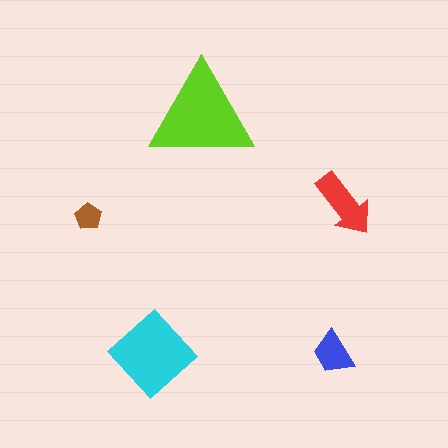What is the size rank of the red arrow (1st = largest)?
3rd.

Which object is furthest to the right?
The red arrow is rightmost.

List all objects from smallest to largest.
The brown pentagon, the blue trapezoid, the red arrow, the cyan diamond, the lime triangle.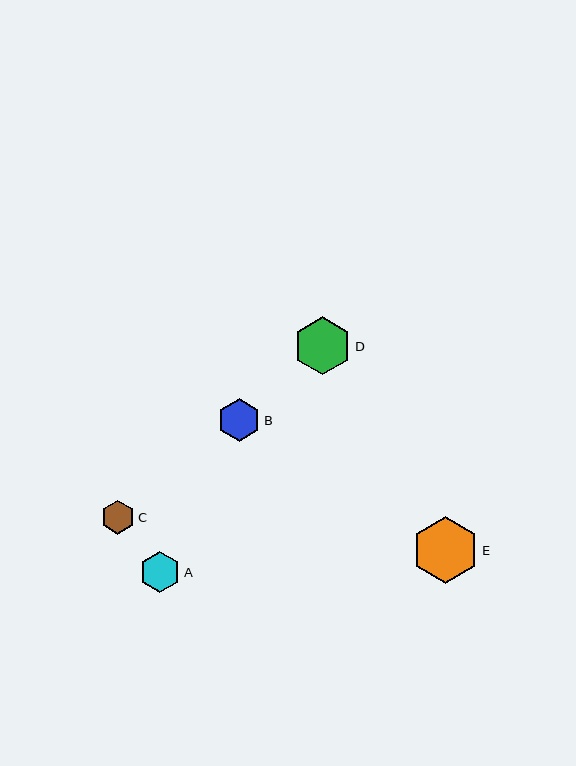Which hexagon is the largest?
Hexagon E is the largest with a size of approximately 67 pixels.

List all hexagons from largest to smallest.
From largest to smallest: E, D, B, A, C.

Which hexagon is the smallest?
Hexagon C is the smallest with a size of approximately 34 pixels.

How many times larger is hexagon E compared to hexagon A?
Hexagon E is approximately 1.6 times the size of hexagon A.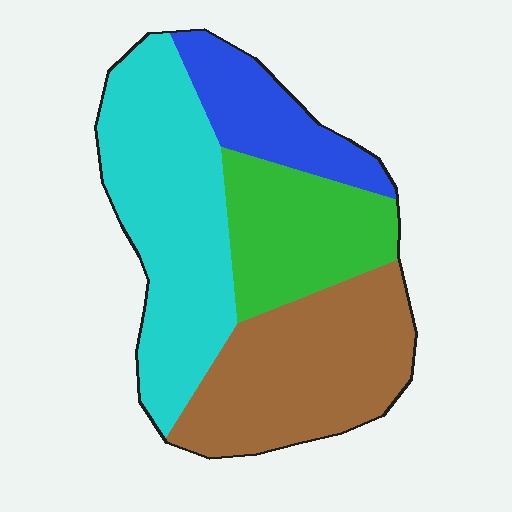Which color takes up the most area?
Cyan, at roughly 35%.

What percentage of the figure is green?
Green covers 20% of the figure.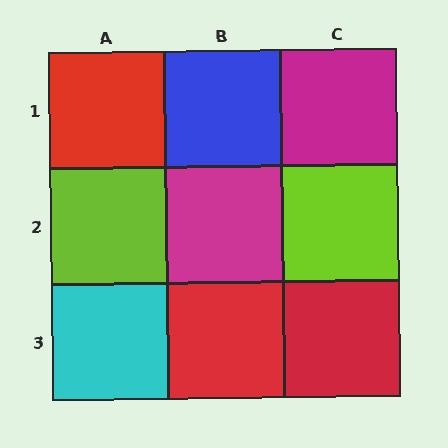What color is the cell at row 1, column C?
Magenta.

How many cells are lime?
2 cells are lime.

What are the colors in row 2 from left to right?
Lime, magenta, lime.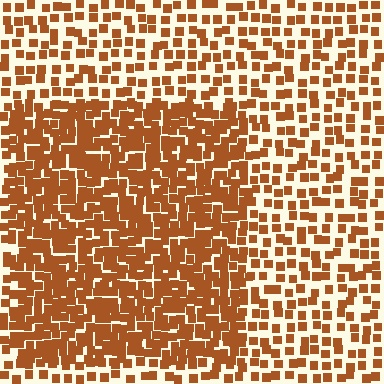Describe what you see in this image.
The image contains small brown elements arranged at two different densities. A rectangle-shaped region is visible where the elements are more densely packed than the surrounding area.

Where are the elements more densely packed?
The elements are more densely packed inside the rectangle boundary.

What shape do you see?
I see a rectangle.